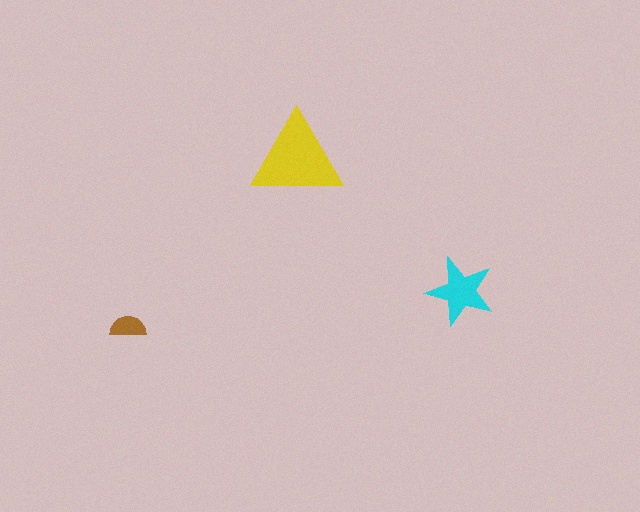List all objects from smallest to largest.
The brown semicircle, the cyan star, the yellow triangle.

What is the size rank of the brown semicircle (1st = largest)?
3rd.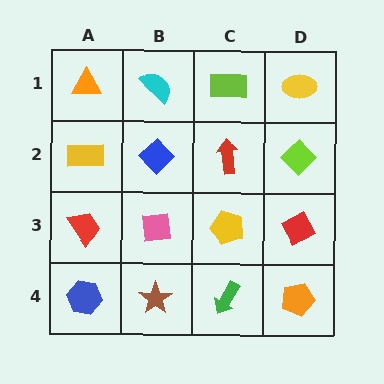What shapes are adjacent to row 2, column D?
A yellow ellipse (row 1, column D), a red diamond (row 3, column D), a red arrow (row 2, column C).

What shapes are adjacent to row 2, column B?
A cyan semicircle (row 1, column B), a pink square (row 3, column B), a yellow rectangle (row 2, column A), a red arrow (row 2, column C).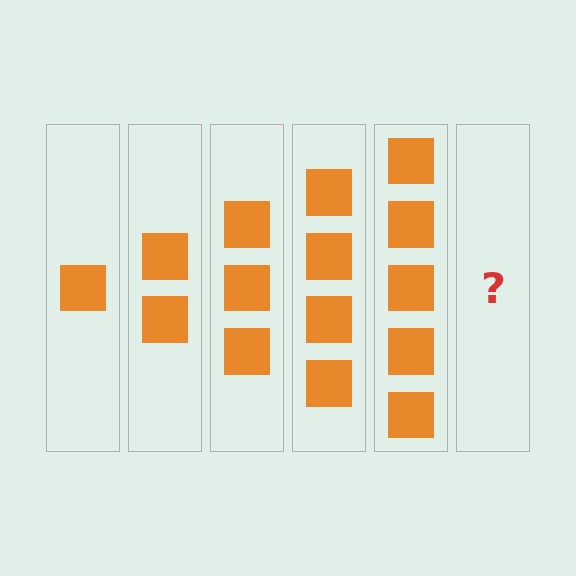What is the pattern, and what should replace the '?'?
The pattern is that each step adds one more square. The '?' should be 6 squares.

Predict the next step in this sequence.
The next step is 6 squares.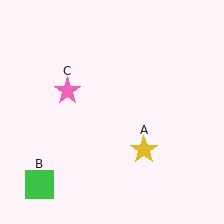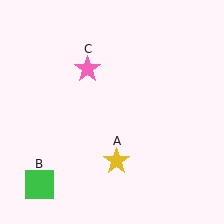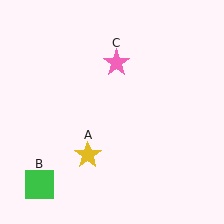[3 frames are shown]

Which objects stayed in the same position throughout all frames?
Green square (object B) remained stationary.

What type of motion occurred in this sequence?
The yellow star (object A), pink star (object C) rotated clockwise around the center of the scene.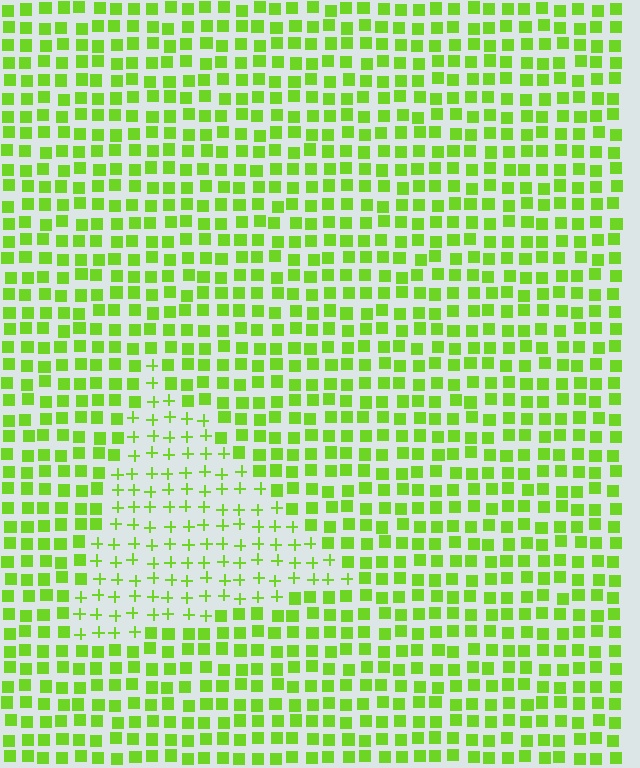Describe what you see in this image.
The image is filled with small lime elements arranged in a uniform grid. A triangle-shaped region contains plus signs, while the surrounding area contains squares. The boundary is defined purely by the change in element shape.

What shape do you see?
I see a triangle.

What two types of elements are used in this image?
The image uses plus signs inside the triangle region and squares outside it.